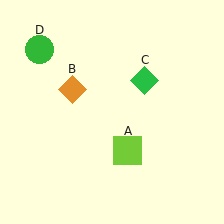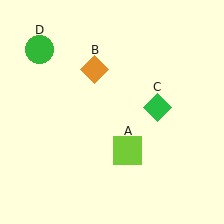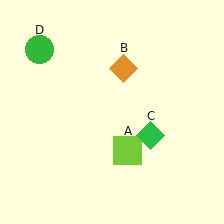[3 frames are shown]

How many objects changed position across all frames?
2 objects changed position: orange diamond (object B), green diamond (object C).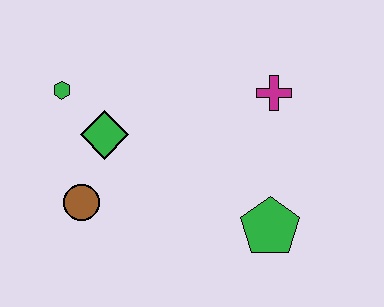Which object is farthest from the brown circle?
The magenta cross is farthest from the brown circle.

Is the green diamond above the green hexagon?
No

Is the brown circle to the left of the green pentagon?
Yes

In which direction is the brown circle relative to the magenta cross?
The brown circle is to the left of the magenta cross.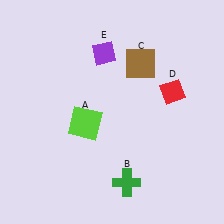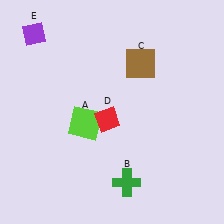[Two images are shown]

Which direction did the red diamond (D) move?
The red diamond (D) moved left.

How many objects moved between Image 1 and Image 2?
2 objects moved between the two images.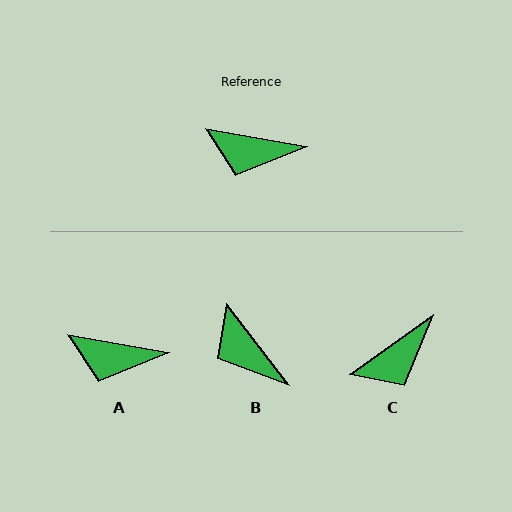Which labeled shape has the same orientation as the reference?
A.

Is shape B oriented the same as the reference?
No, it is off by about 43 degrees.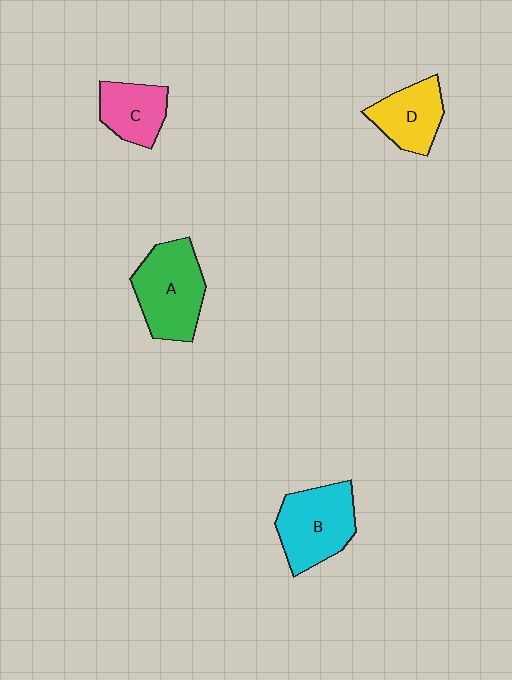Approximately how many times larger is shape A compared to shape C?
Approximately 1.6 times.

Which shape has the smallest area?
Shape C (pink).